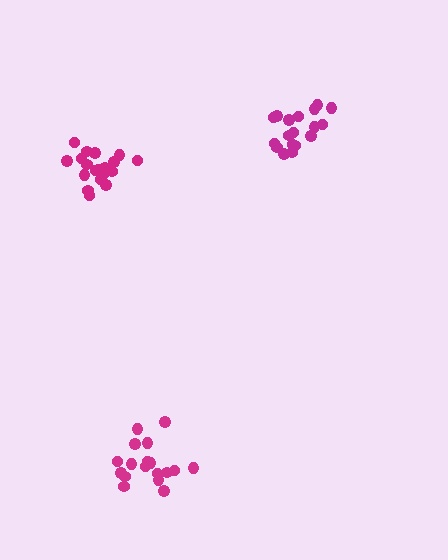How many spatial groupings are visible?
There are 3 spatial groupings.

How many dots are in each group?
Group 1: 18 dots, Group 2: 20 dots, Group 3: 18 dots (56 total).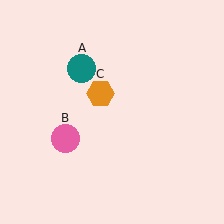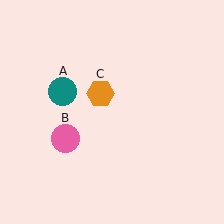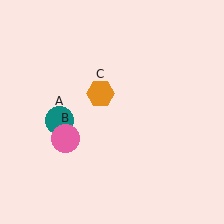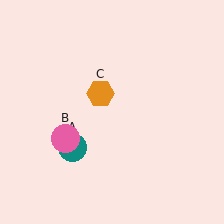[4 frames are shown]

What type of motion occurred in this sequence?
The teal circle (object A) rotated counterclockwise around the center of the scene.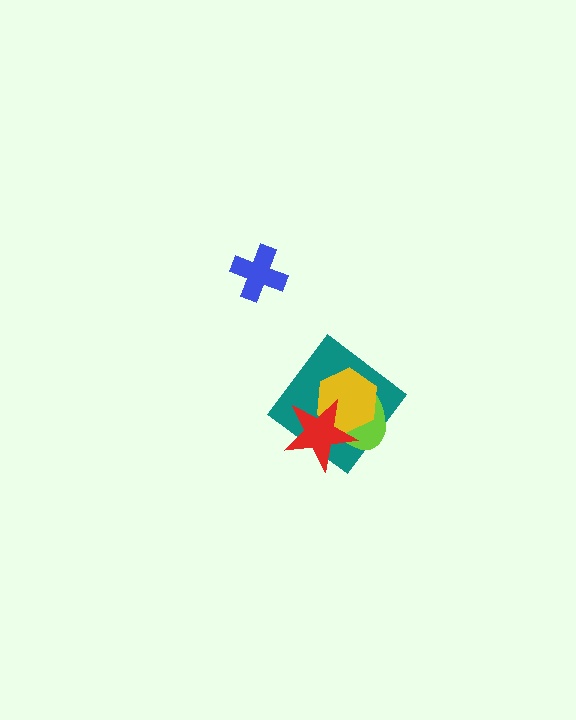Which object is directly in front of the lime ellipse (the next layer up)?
The yellow hexagon is directly in front of the lime ellipse.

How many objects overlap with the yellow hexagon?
3 objects overlap with the yellow hexagon.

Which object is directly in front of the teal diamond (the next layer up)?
The lime ellipse is directly in front of the teal diamond.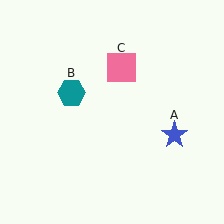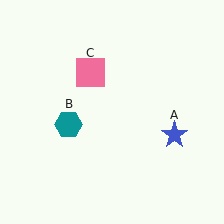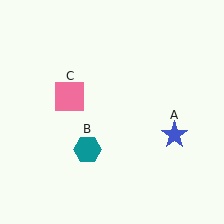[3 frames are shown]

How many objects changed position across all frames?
2 objects changed position: teal hexagon (object B), pink square (object C).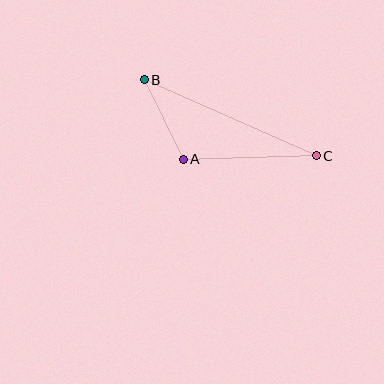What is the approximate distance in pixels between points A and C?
The distance between A and C is approximately 133 pixels.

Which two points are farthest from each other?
Points B and C are farthest from each other.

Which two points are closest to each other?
Points A and B are closest to each other.